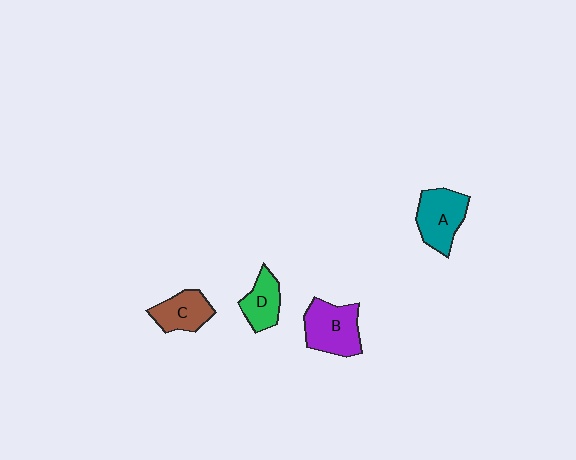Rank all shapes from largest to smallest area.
From largest to smallest: B (purple), A (teal), C (brown), D (green).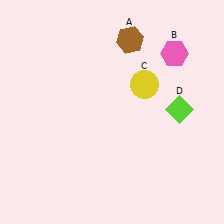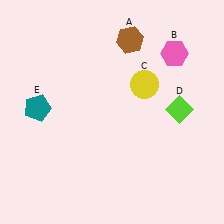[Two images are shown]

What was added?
A teal pentagon (E) was added in Image 2.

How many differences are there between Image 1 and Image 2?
There is 1 difference between the two images.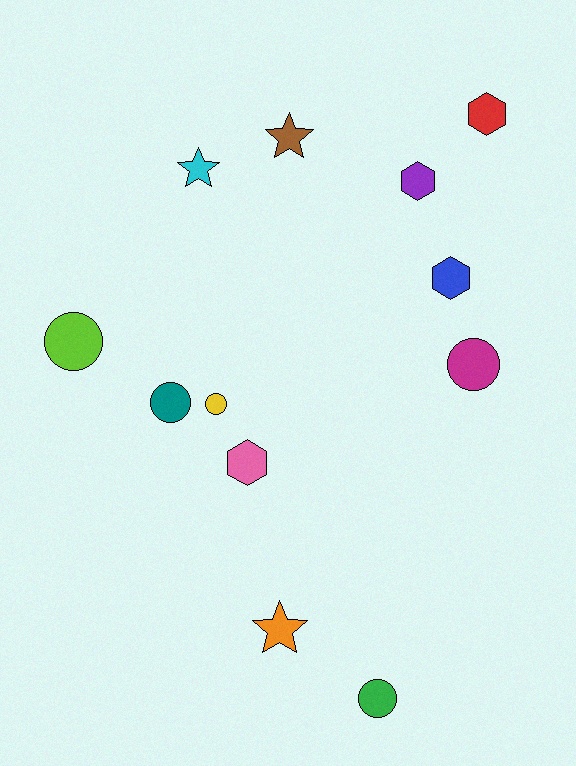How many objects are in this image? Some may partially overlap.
There are 12 objects.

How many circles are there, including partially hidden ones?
There are 5 circles.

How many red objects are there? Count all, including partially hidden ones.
There is 1 red object.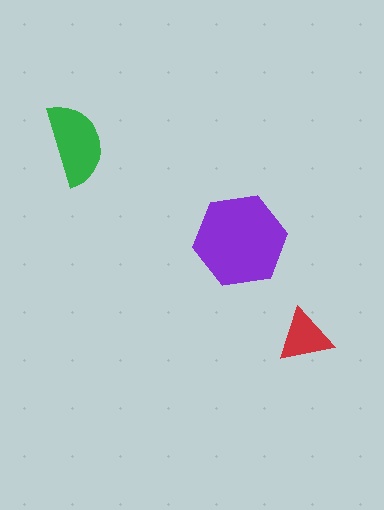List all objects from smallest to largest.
The red triangle, the green semicircle, the purple hexagon.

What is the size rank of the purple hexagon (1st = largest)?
1st.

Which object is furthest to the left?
The green semicircle is leftmost.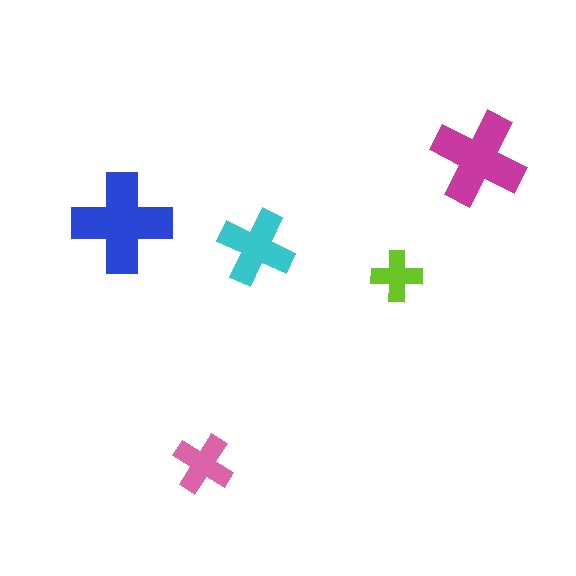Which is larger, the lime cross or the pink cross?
The pink one.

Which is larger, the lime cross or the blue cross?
The blue one.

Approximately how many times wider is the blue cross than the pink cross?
About 1.5 times wider.